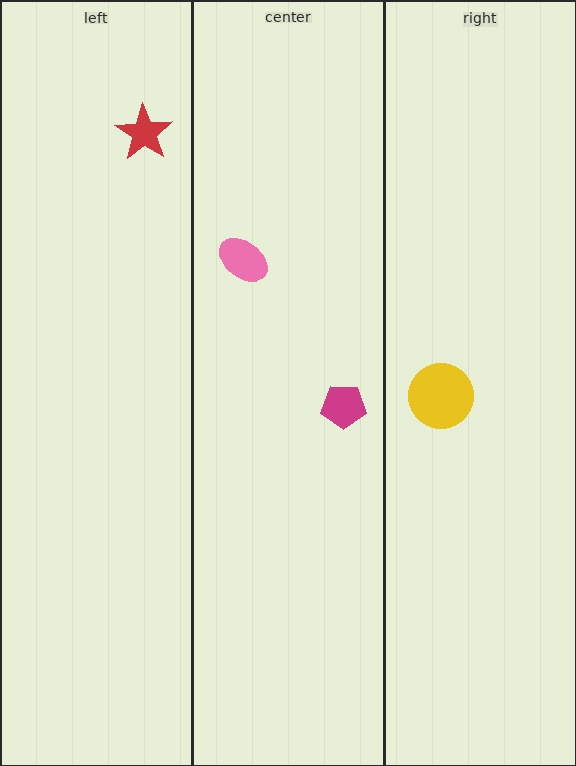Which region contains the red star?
The left region.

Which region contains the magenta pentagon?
The center region.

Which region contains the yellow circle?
The right region.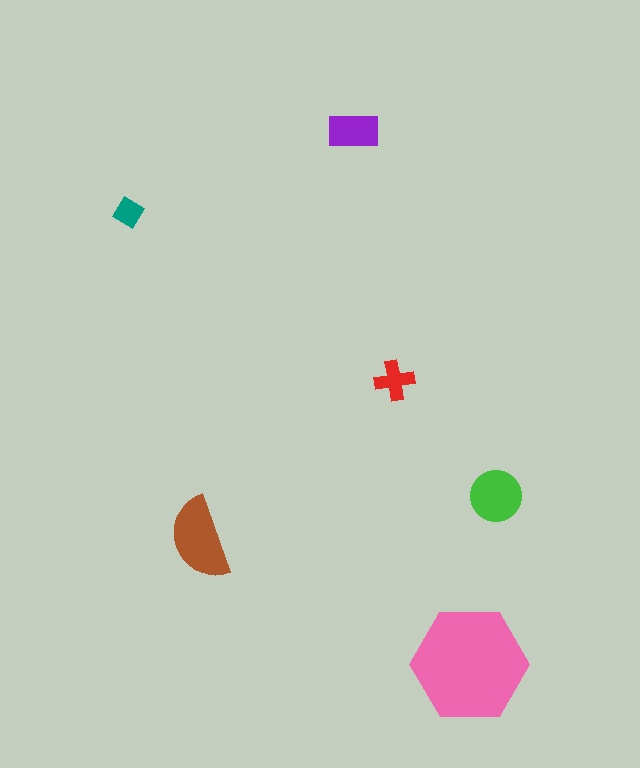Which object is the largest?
The pink hexagon.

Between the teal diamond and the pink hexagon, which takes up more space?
The pink hexagon.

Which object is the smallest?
The teal diamond.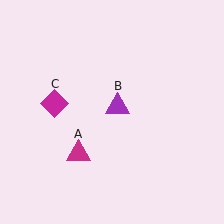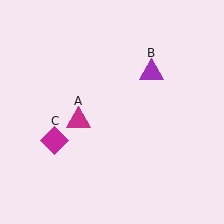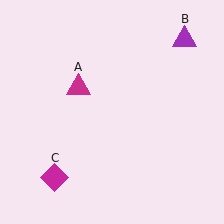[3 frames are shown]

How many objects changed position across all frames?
3 objects changed position: magenta triangle (object A), purple triangle (object B), magenta diamond (object C).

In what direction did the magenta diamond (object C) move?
The magenta diamond (object C) moved down.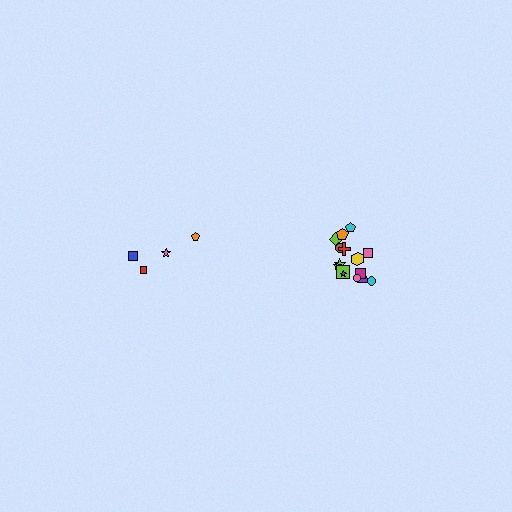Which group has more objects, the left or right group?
The right group.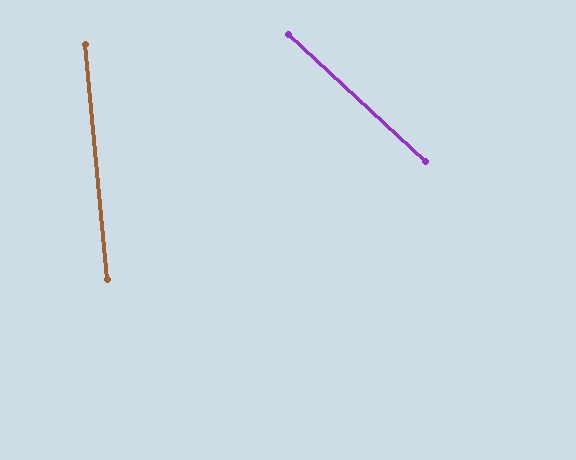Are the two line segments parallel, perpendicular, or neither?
Neither parallel nor perpendicular — they differ by about 42°.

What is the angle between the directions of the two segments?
Approximately 42 degrees.